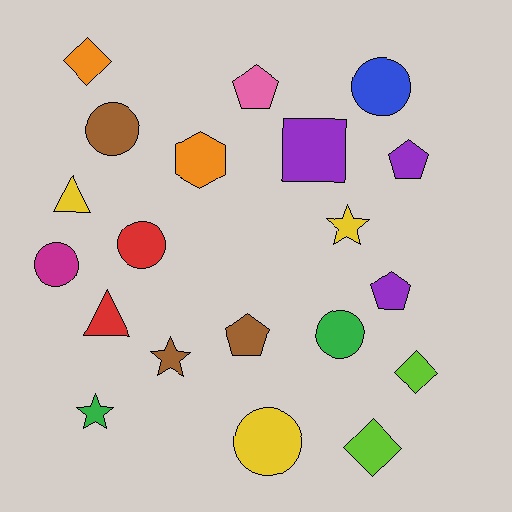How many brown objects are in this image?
There are 3 brown objects.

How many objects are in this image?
There are 20 objects.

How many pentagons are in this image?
There are 4 pentagons.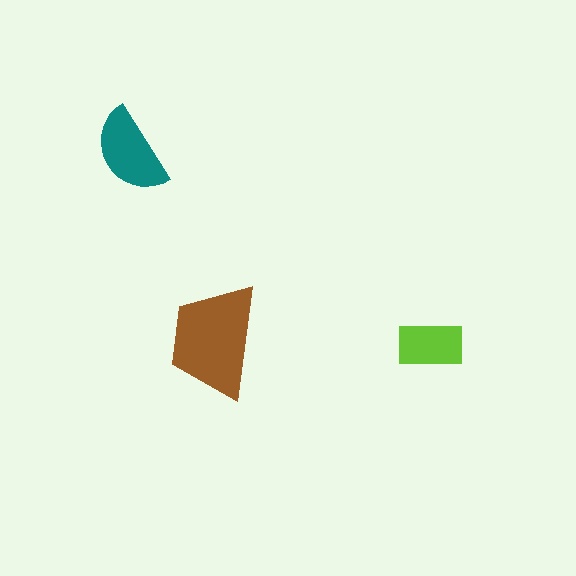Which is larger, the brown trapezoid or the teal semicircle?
The brown trapezoid.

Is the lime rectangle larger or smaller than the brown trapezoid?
Smaller.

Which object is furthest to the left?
The teal semicircle is leftmost.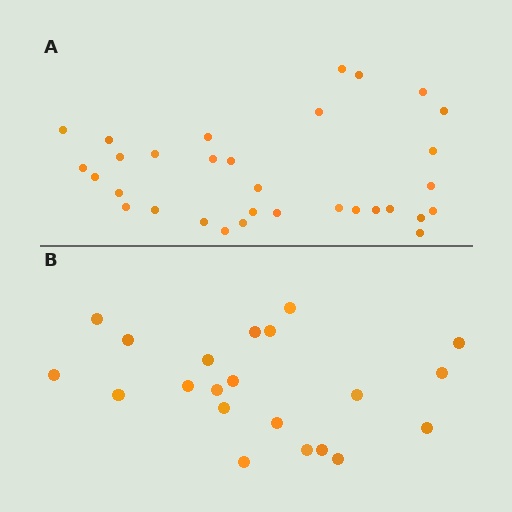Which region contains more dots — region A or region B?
Region A (the top region) has more dots.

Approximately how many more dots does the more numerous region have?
Region A has roughly 12 or so more dots than region B.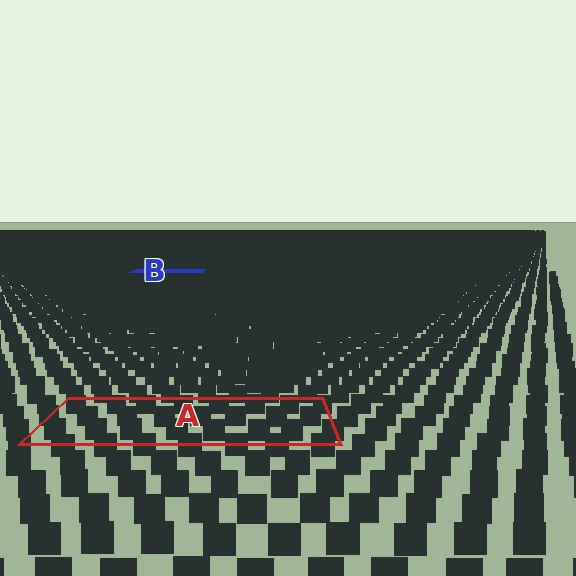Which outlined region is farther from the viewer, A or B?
Region B is farther from the viewer — the texture elements inside it appear smaller and more densely packed.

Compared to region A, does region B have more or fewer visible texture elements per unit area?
Region B has more texture elements per unit area — they are packed more densely because it is farther away.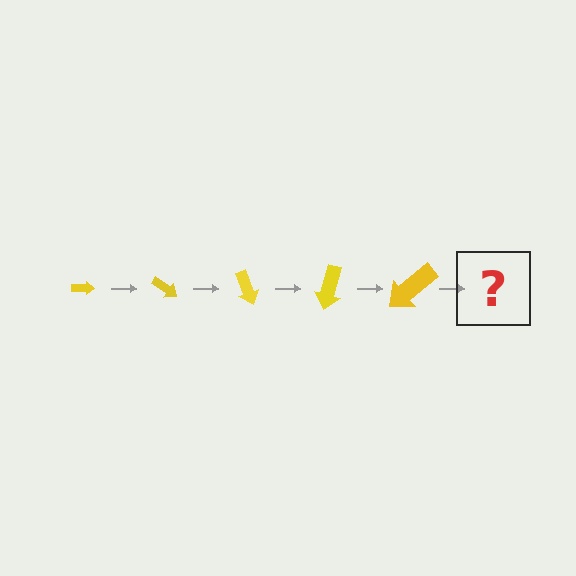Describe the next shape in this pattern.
It should be an arrow, larger than the previous one and rotated 175 degrees from the start.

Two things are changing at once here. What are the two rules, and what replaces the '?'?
The two rules are that the arrow grows larger each step and it rotates 35 degrees each step. The '?' should be an arrow, larger than the previous one and rotated 175 degrees from the start.